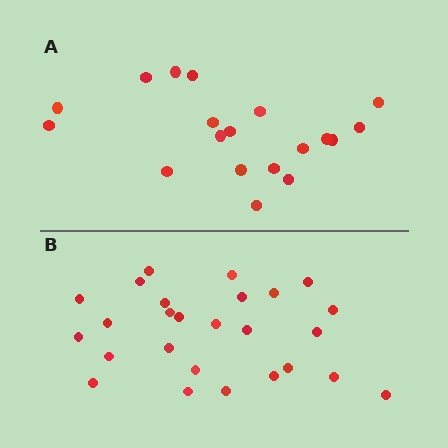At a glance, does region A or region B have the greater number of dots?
Region B (the bottom region) has more dots.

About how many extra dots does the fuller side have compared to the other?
Region B has roughly 8 or so more dots than region A.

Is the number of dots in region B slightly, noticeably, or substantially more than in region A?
Region B has noticeably more, but not dramatically so. The ratio is roughly 1.4 to 1.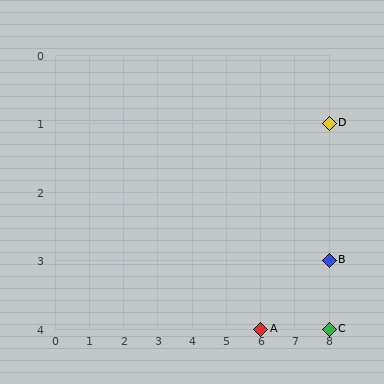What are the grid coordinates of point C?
Point C is at grid coordinates (8, 4).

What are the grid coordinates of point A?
Point A is at grid coordinates (6, 4).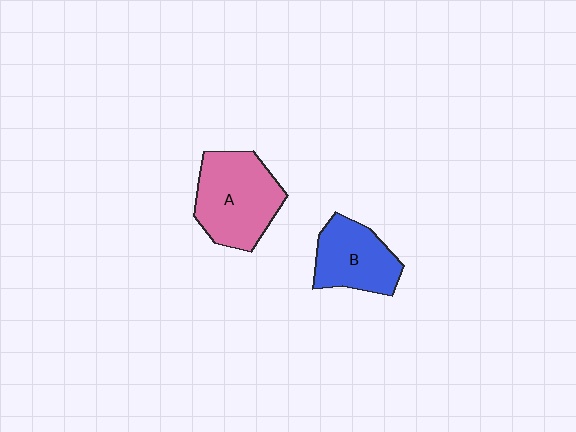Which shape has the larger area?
Shape A (pink).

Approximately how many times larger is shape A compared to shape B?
Approximately 1.3 times.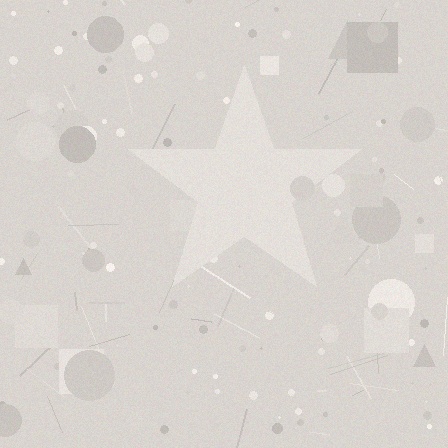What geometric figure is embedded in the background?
A star is embedded in the background.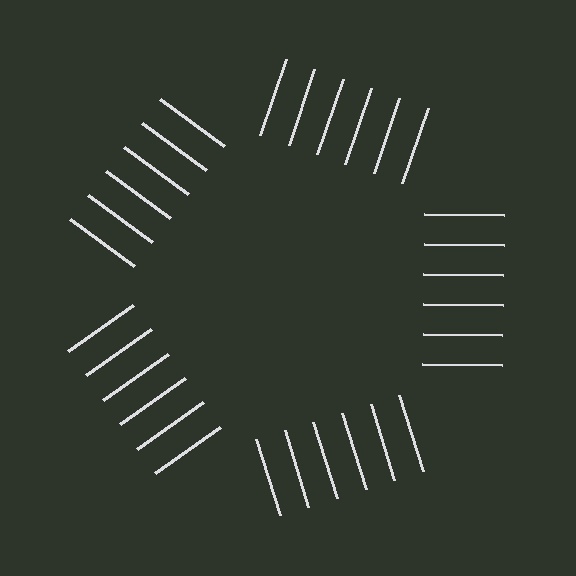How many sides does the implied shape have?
5 sides — the line-ends trace a pentagon.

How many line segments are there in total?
30 — 6 along each of the 5 edges.